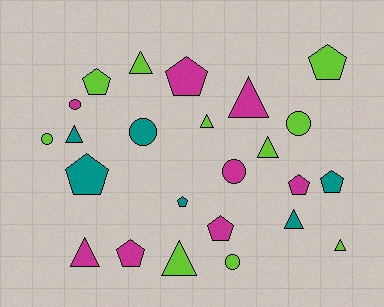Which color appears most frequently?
Lime, with 10 objects.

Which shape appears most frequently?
Pentagon, with 9 objects.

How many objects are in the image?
There are 24 objects.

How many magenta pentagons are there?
There are 4 magenta pentagons.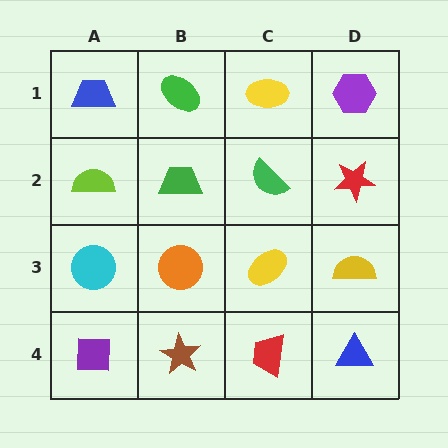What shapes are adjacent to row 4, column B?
An orange circle (row 3, column B), a purple square (row 4, column A), a red trapezoid (row 4, column C).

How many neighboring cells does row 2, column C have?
4.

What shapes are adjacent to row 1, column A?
A lime semicircle (row 2, column A), a green ellipse (row 1, column B).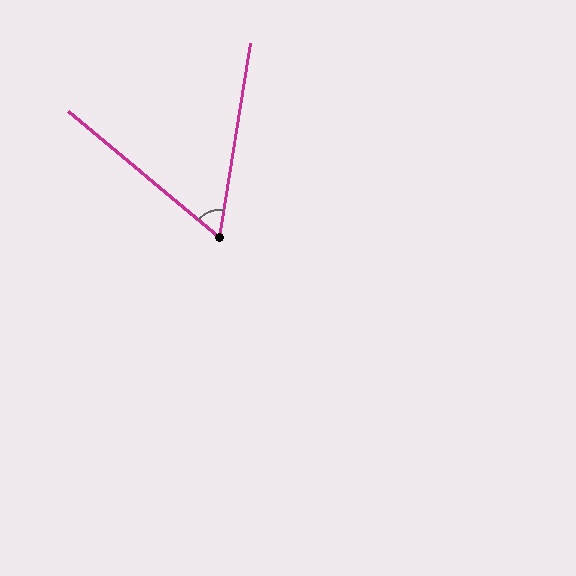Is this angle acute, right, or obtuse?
It is acute.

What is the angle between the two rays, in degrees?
Approximately 59 degrees.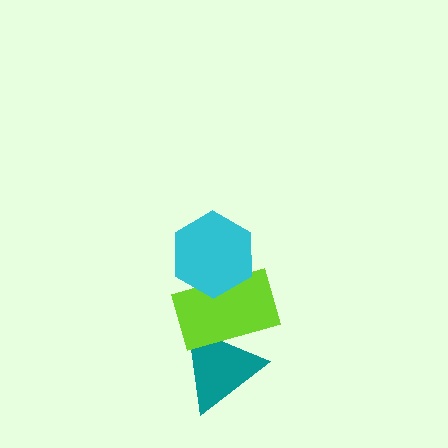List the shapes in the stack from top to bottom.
From top to bottom: the cyan hexagon, the lime rectangle, the teal triangle.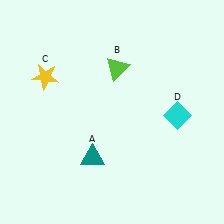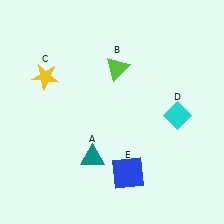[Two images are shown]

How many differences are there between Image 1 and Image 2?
There is 1 difference between the two images.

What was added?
A blue square (E) was added in Image 2.